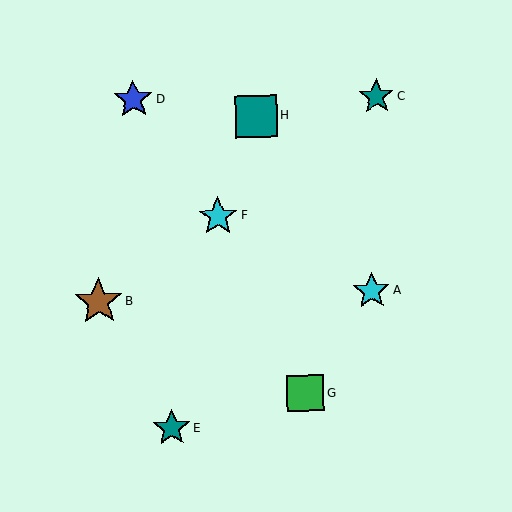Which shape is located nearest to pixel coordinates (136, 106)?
The blue star (labeled D) at (133, 100) is nearest to that location.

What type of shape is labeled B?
Shape B is a brown star.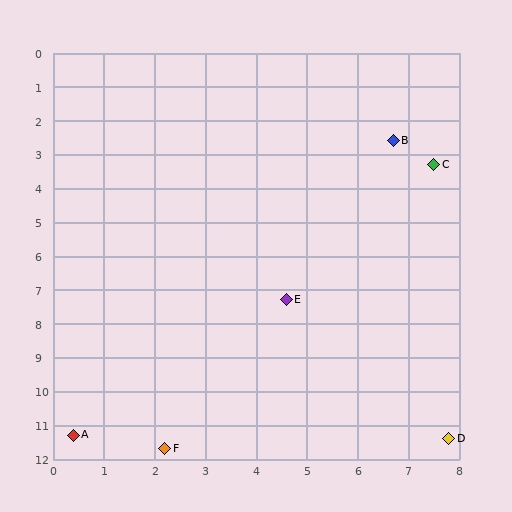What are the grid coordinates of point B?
Point B is at approximately (6.7, 2.6).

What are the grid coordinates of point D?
Point D is at approximately (7.8, 11.4).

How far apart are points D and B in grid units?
Points D and B are about 8.9 grid units apart.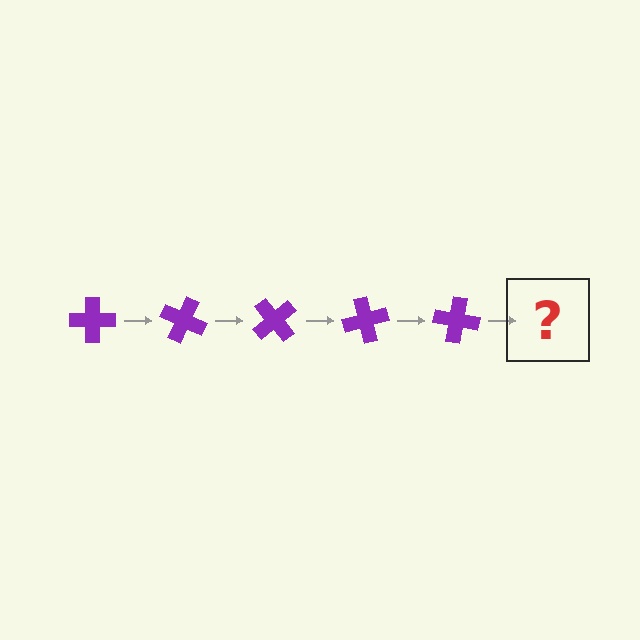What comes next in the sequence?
The next element should be a purple cross rotated 125 degrees.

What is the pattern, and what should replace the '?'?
The pattern is that the cross rotates 25 degrees each step. The '?' should be a purple cross rotated 125 degrees.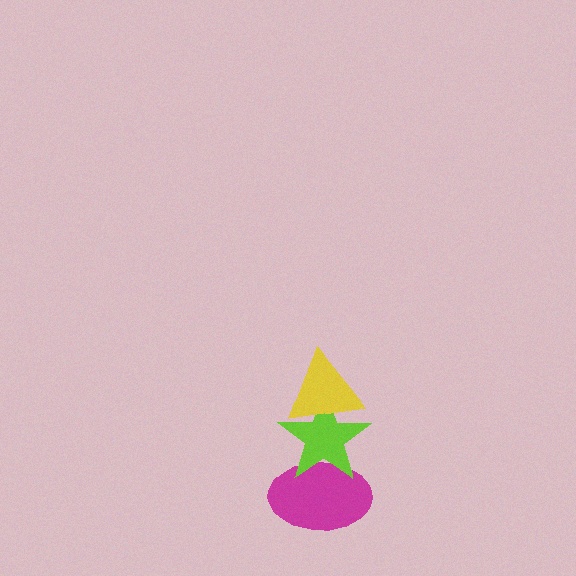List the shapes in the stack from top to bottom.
From top to bottom: the yellow triangle, the lime star, the magenta ellipse.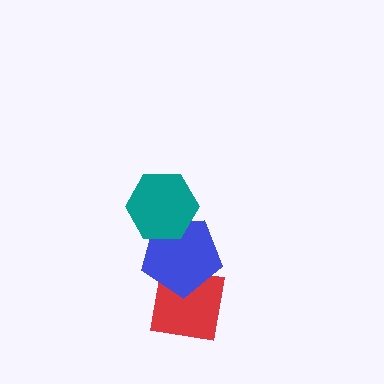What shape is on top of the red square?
The blue pentagon is on top of the red square.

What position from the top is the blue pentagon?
The blue pentagon is 2nd from the top.